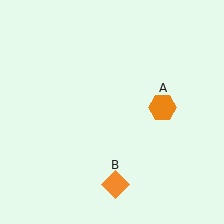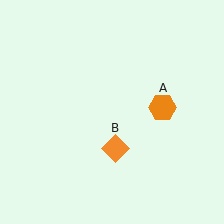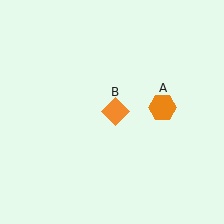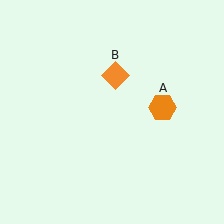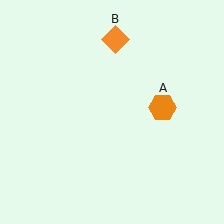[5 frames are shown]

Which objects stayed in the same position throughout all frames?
Orange hexagon (object A) remained stationary.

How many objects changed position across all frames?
1 object changed position: orange diamond (object B).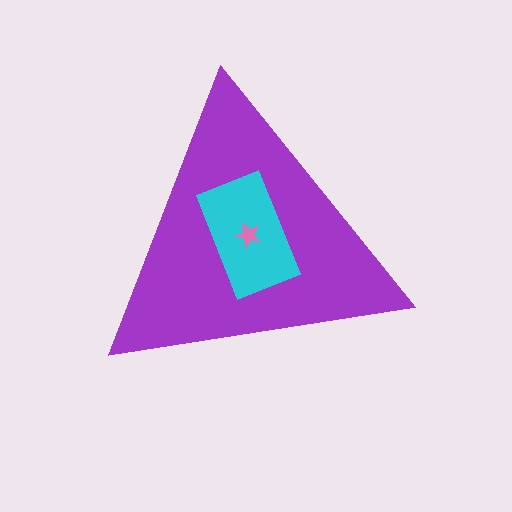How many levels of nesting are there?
3.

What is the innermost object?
The pink star.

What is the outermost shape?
The purple triangle.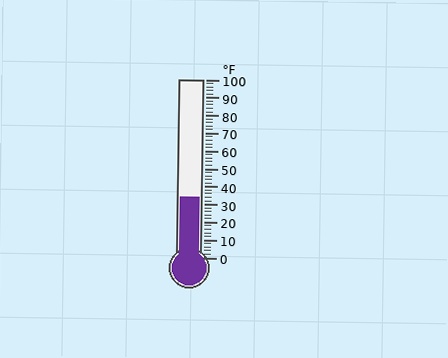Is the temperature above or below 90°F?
The temperature is below 90°F.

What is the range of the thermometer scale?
The thermometer scale ranges from 0°F to 100°F.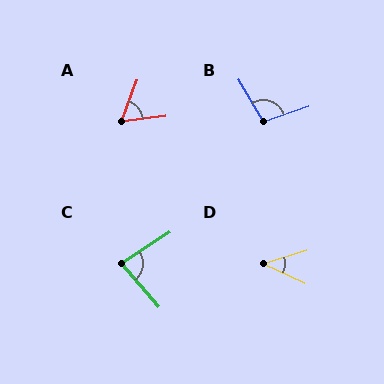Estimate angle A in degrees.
Approximately 63 degrees.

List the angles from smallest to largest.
D (42°), A (63°), C (83°), B (102°).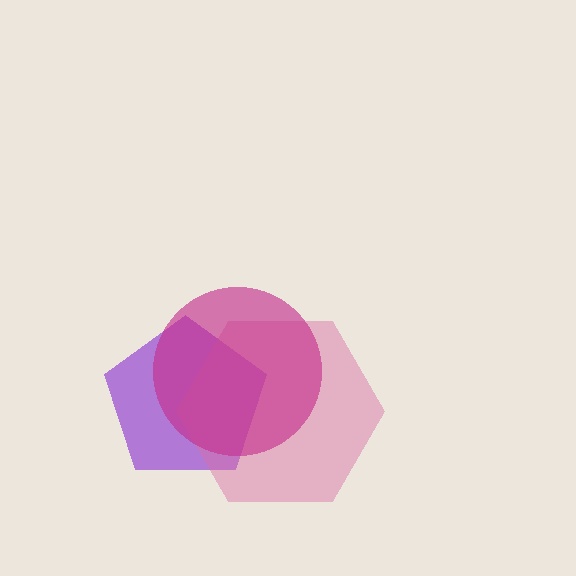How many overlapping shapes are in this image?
There are 3 overlapping shapes in the image.